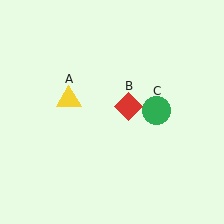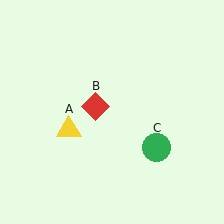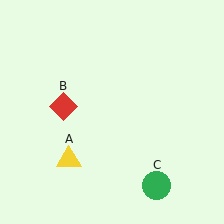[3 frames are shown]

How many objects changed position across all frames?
3 objects changed position: yellow triangle (object A), red diamond (object B), green circle (object C).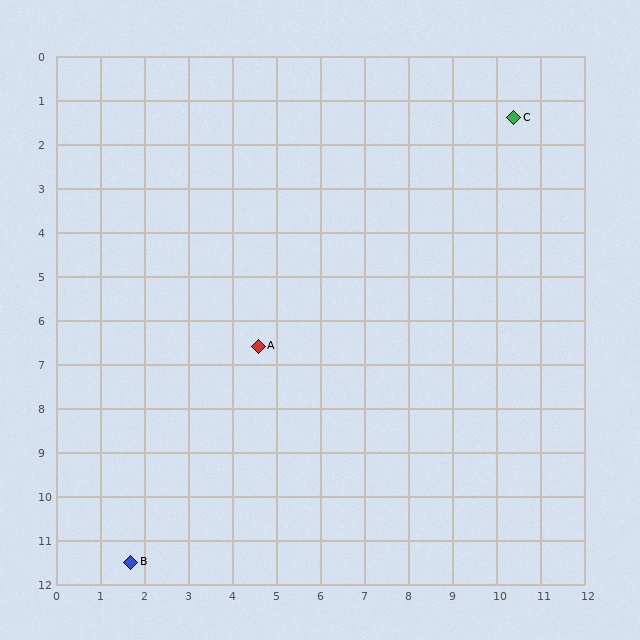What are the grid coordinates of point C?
Point C is at approximately (10.4, 1.4).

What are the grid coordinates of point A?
Point A is at approximately (4.6, 6.6).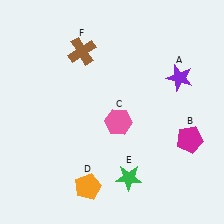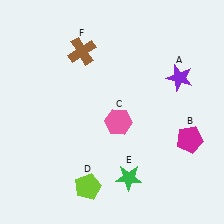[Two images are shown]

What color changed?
The pentagon (D) changed from orange in Image 1 to lime in Image 2.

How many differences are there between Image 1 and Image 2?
There is 1 difference between the two images.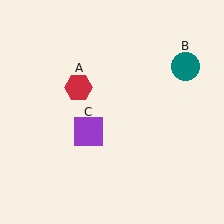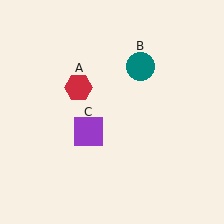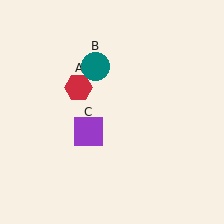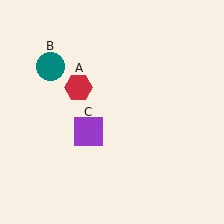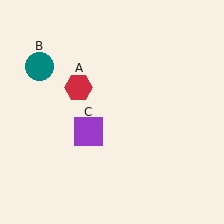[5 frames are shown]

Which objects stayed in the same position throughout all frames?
Red hexagon (object A) and purple square (object C) remained stationary.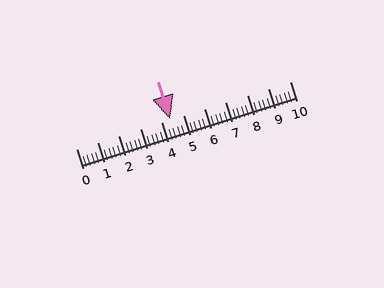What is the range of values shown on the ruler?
The ruler shows values from 0 to 10.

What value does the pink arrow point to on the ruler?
The pink arrow points to approximately 4.4.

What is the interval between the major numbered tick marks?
The major tick marks are spaced 1 units apart.